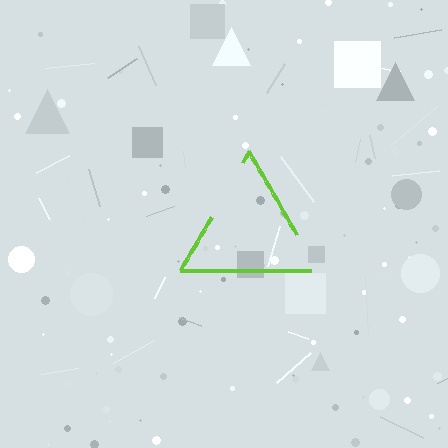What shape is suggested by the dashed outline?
The dashed outline suggests a triangle.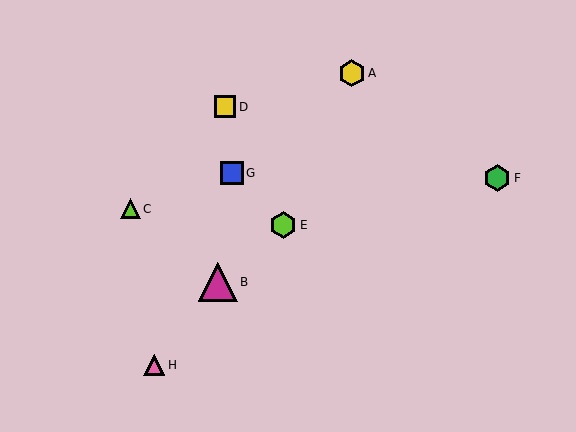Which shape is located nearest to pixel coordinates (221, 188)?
The blue square (labeled G) at (232, 173) is nearest to that location.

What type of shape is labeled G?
Shape G is a blue square.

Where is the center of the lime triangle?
The center of the lime triangle is at (130, 209).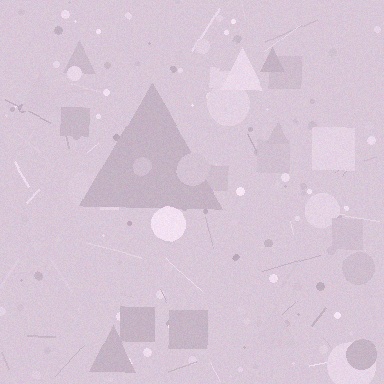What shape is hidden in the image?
A triangle is hidden in the image.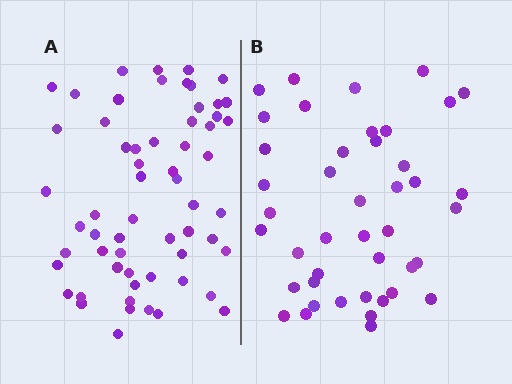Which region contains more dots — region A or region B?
Region A (the left region) has more dots.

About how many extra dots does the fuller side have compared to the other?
Region A has approximately 15 more dots than region B.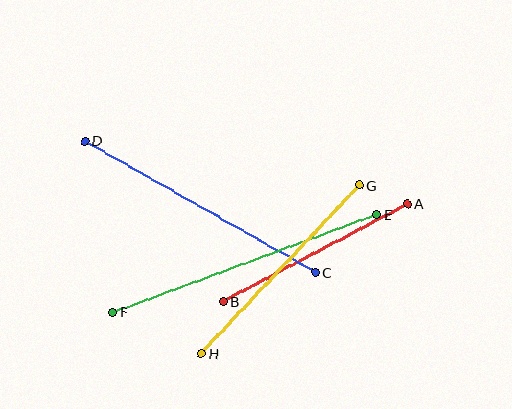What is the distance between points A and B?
The distance is approximately 209 pixels.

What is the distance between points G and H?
The distance is approximately 231 pixels.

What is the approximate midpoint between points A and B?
The midpoint is at approximately (315, 253) pixels.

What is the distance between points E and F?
The distance is approximately 281 pixels.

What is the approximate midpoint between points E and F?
The midpoint is at approximately (245, 263) pixels.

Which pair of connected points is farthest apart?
Points E and F are farthest apart.